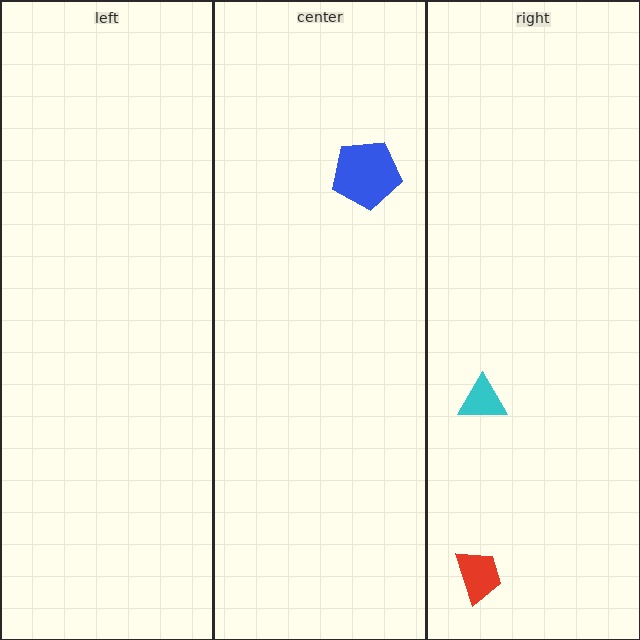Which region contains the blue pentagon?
The center region.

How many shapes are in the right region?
2.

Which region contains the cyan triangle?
The right region.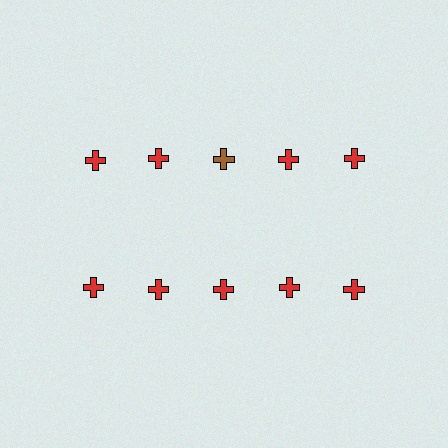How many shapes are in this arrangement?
There are 10 shapes arranged in a grid pattern.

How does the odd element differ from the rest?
It has a different color: brown instead of red.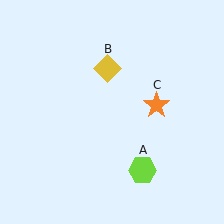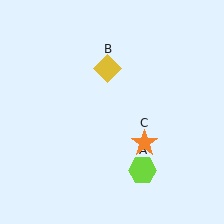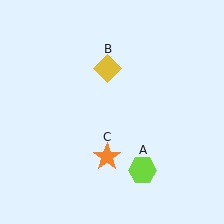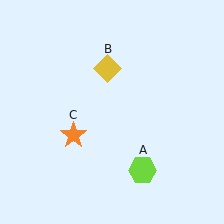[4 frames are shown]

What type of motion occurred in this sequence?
The orange star (object C) rotated clockwise around the center of the scene.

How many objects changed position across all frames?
1 object changed position: orange star (object C).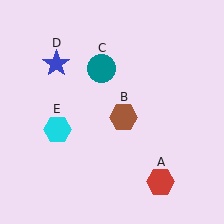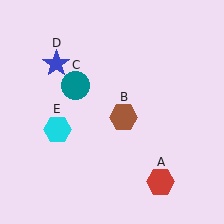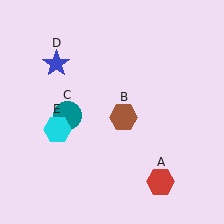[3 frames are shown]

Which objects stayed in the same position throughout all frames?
Red hexagon (object A) and brown hexagon (object B) and blue star (object D) and cyan hexagon (object E) remained stationary.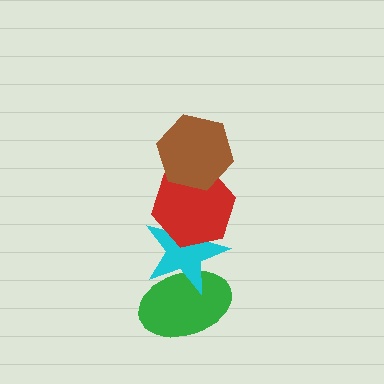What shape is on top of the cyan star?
The red hexagon is on top of the cyan star.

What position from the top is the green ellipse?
The green ellipse is 4th from the top.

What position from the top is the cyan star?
The cyan star is 3rd from the top.